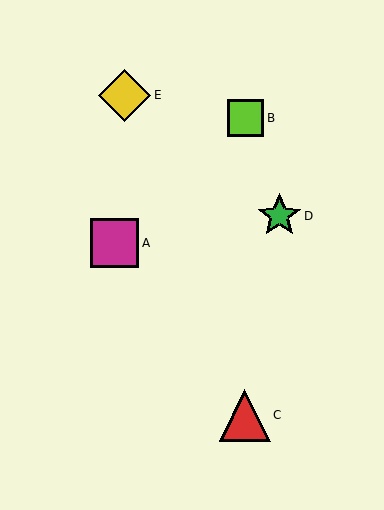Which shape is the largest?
The yellow diamond (labeled E) is the largest.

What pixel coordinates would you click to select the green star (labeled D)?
Click at (279, 216) to select the green star D.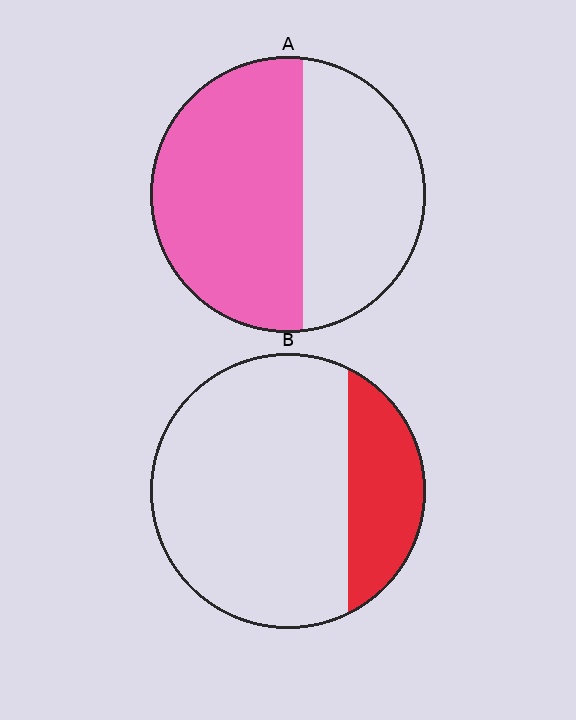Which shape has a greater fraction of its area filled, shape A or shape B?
Shape A.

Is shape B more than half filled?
No.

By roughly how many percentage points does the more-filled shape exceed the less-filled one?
By roughly 35 percentage points (A over B).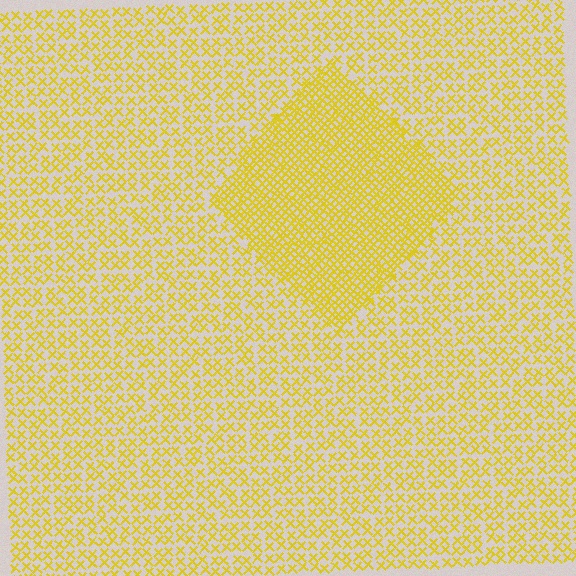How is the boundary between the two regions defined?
The boundary is defined by a change in element density (approximately 2.1x ratio). All elements are the same color, size, and shape.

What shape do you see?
I see a diamond.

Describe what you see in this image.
The image contains small yellow elements arranged at two different densities. A diamond-shaped region is visible where the elements are more densely packed than the surrounding area.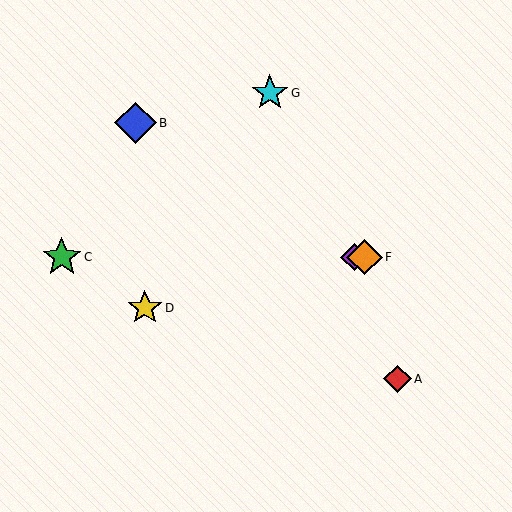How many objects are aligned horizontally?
3 objects (C, E, F) are aligned horizontally.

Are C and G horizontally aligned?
No, C is at y≈257 and G is at y≈93.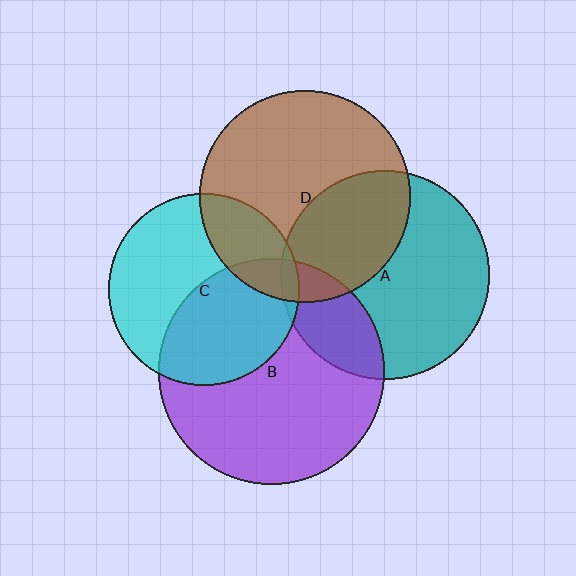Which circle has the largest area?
Circle B (purple).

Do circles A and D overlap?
Yes.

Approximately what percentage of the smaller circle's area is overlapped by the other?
Approximately 35%.